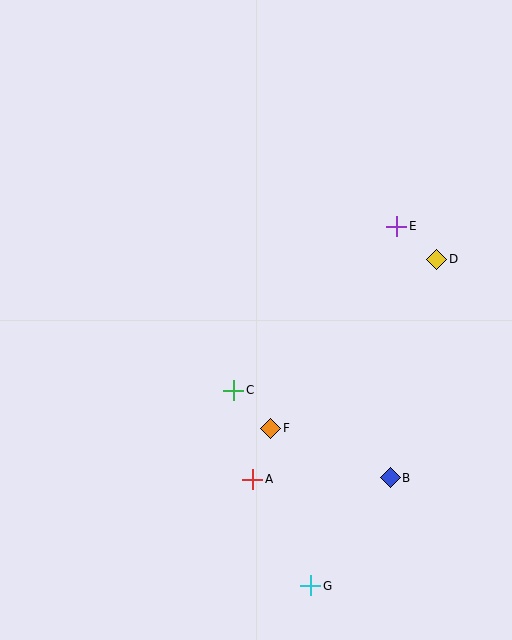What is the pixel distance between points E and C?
The distance between E and C is 231 pixels.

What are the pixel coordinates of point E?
Point E is at (397, 226).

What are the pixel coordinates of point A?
Point A is at (253, 479).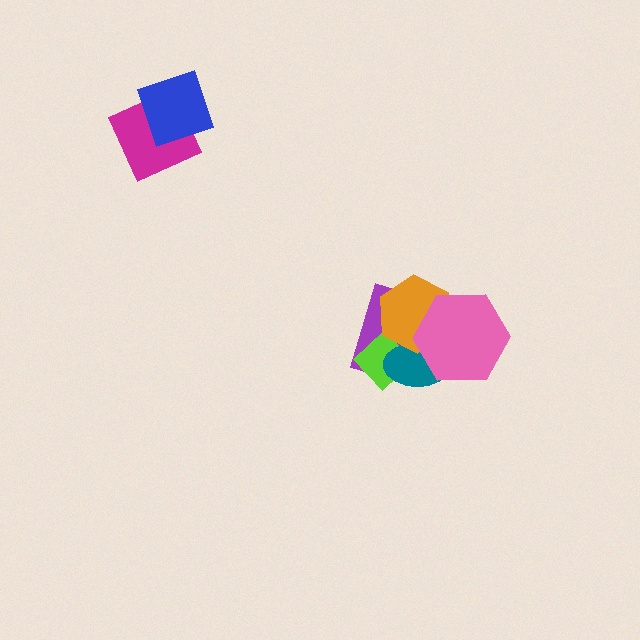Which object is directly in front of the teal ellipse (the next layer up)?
The orange hexagon is directly in front of the teal ellipse.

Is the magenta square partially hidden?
Yes, it is partially covered by another shape.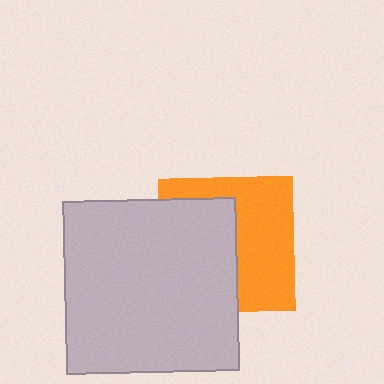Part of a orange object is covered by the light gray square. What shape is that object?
It is a square.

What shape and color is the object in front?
The object in front is a light gray square.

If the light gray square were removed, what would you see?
You would see the complete orange square.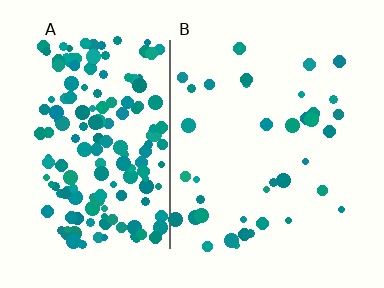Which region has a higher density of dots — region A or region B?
A (the left).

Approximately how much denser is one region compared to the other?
Approximately 4.4× — region A over region B.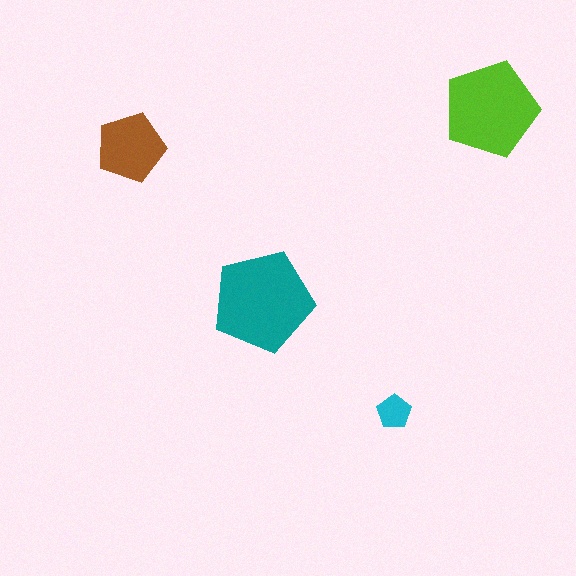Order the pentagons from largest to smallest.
the teal one, the lime one, the brown one, the cyan one.